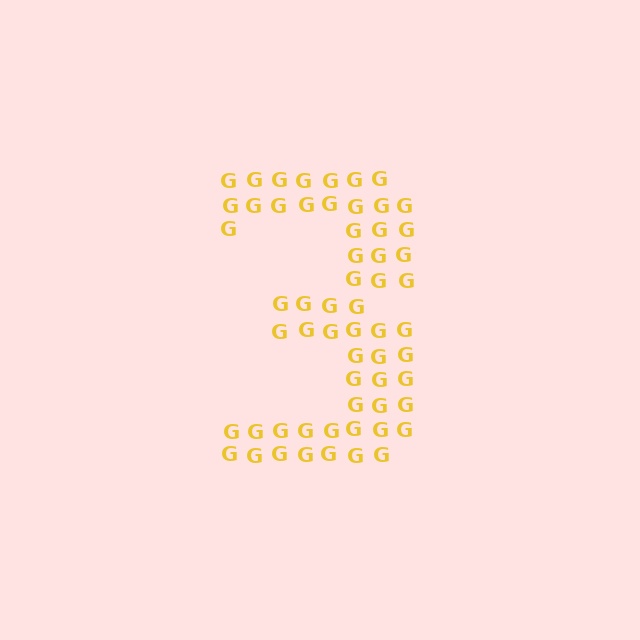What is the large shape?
The large shape is the digit 3.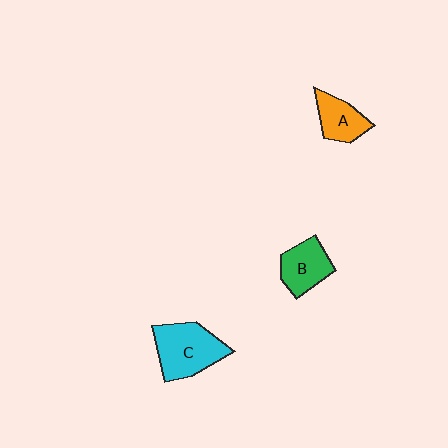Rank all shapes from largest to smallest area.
From largest to smallest: C (cyan), B (green), A (orange).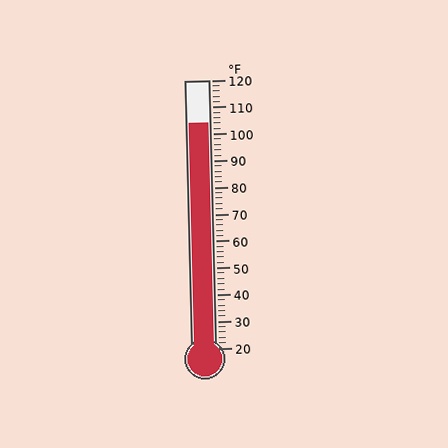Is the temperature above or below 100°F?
The temperature is above 100°F.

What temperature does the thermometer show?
The thermometer shows approximately 104°F.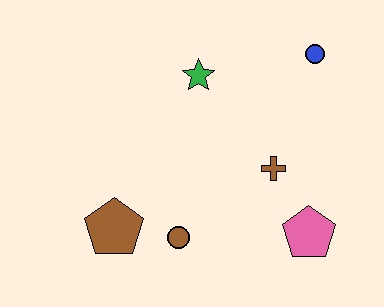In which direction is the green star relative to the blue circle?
The green star is to the left of the blue circle.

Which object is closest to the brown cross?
The pink pentagon is closest to the brown cross.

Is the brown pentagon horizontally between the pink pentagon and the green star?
No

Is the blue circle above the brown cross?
Yes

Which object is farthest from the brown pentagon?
The blue circle is farthest from the brown pentagon.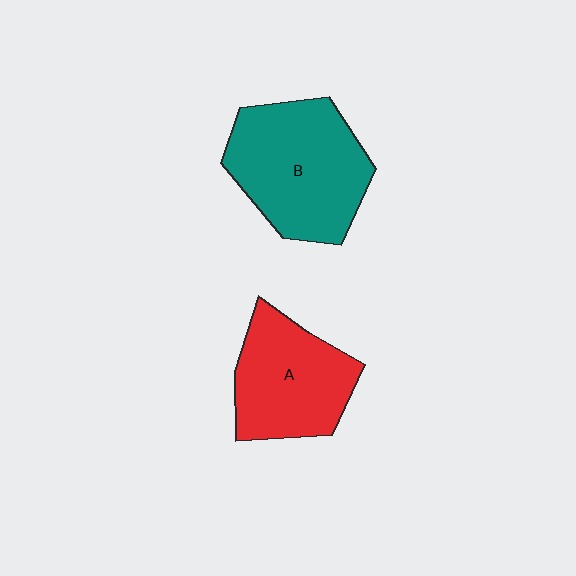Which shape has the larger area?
Shape B (teal).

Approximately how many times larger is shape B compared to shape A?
Approximately 1.3 times.